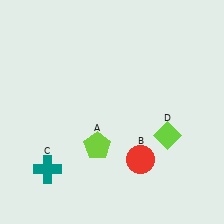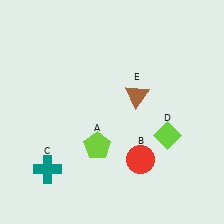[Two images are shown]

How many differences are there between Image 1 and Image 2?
There is 1 difference between the two images.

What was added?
A brown triangle (E) was added in Image 2.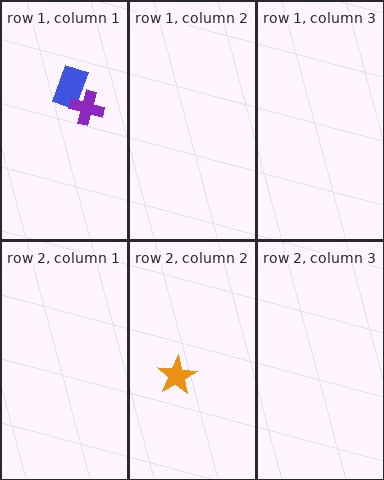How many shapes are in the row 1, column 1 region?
2.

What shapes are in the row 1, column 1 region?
The blue rectangle, the purple cross.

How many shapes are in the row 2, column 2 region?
1.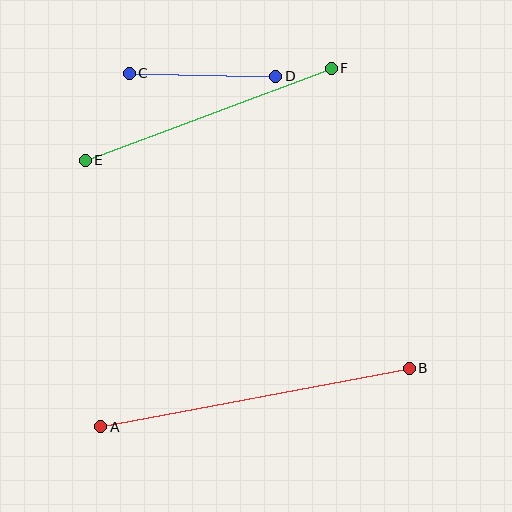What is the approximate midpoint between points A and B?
The midpoint is at approximately (255, 397) pixels.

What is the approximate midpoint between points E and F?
The midpoint is at approximately (208, 114) pixels.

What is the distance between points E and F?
The distance is approximately 263 pixels.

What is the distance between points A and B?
The distance is approximately 314 pixels.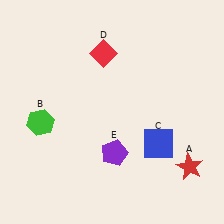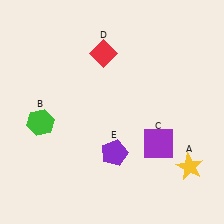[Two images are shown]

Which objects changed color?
A changed from red to yellow. C changed from blue to purple.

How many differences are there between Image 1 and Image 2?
There are 2 differences between the two images.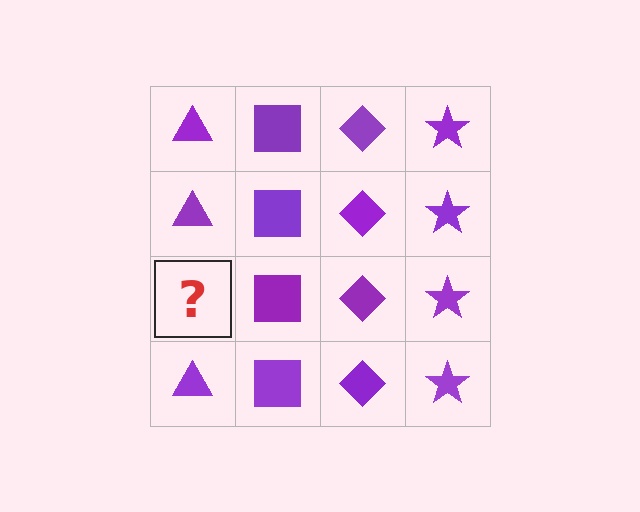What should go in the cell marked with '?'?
The missing cell should contain a purple triangle.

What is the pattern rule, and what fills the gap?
The rule is that each column has a consistent shape. The gap should be filled with a purple triangle.